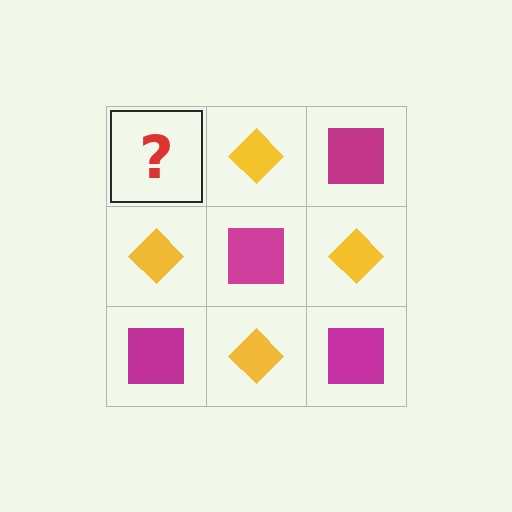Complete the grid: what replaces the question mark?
The question mark should be replaced with a magenta square.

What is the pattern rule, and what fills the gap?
The rule is that it alternates magenta square and yellow diamond in a checkerboard pattern. The gap should be filled with a magenta square.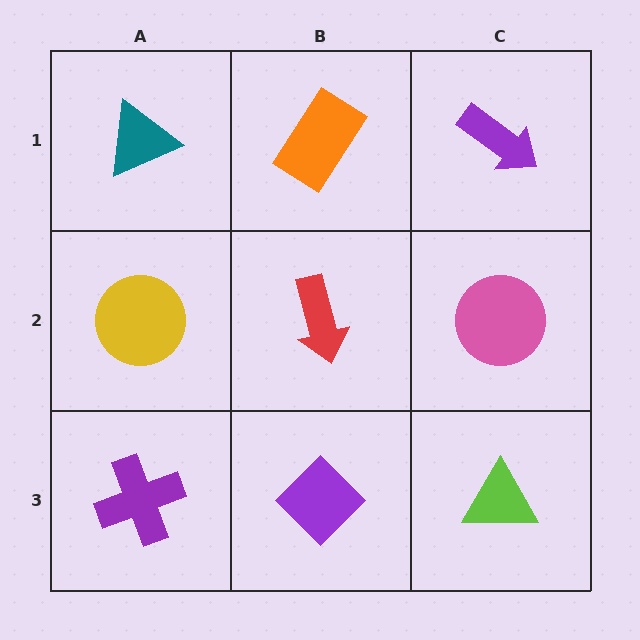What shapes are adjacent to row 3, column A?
A yellow circle (row 2, column A), a purple diamond (row 3, column B).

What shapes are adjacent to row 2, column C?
A purple arrow (row 1, column C), a lime triangle (row 3, column C), a red arrow (row 2, column B).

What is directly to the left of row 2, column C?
A red arrow.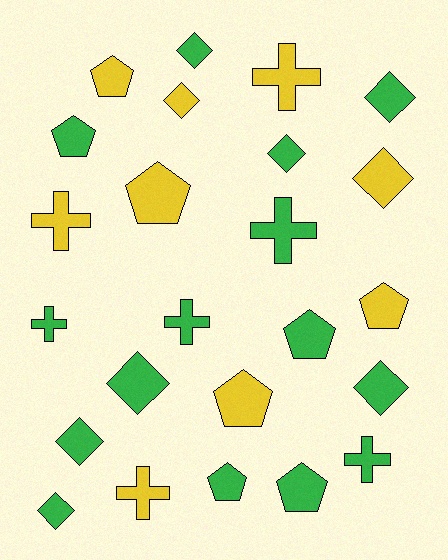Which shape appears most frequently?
Diamond, with 9 objects.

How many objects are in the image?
There are 24 objects.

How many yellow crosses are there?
There are 3 yellow crosses.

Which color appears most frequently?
Green, with 15 objects.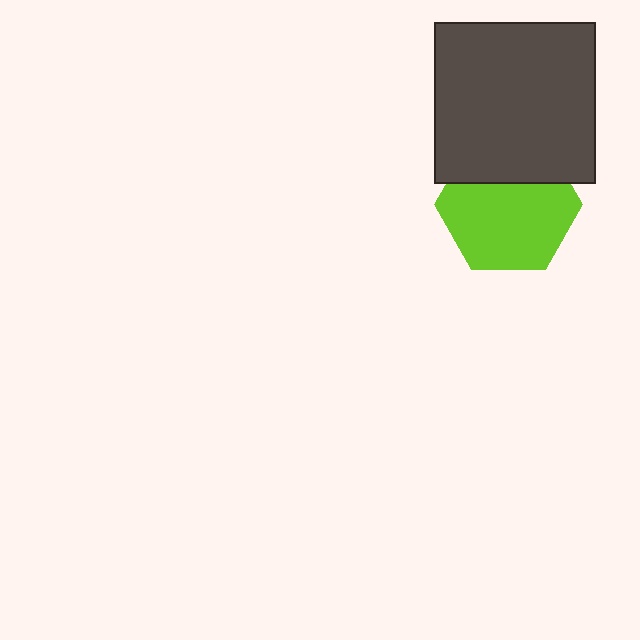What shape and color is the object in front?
The object in front is a dark gray square.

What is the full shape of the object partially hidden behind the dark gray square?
The partially hidden object is a lime hexagon.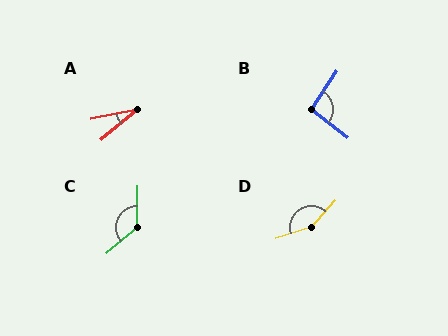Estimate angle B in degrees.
Approximately 95 degrees.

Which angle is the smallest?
A, at approximately 28 degrees.